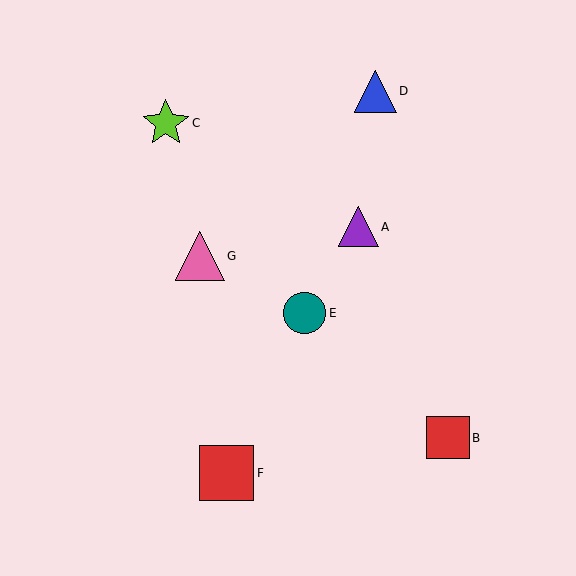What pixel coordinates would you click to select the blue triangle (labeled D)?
Click at (376, 91) to select the blue triangle D.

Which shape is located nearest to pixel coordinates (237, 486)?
The red square (labeled F) at (227, 473) is nearest to that location.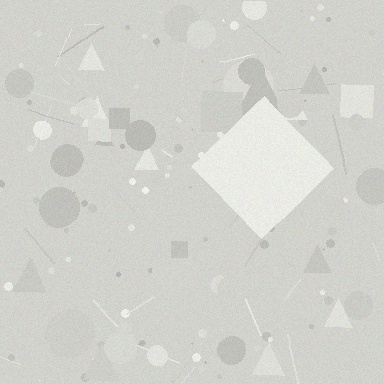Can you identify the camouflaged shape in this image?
The camouflaged shape is a diamond.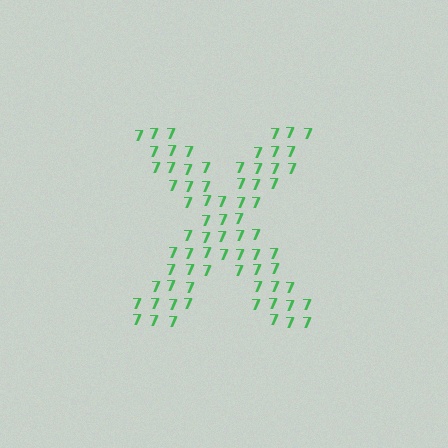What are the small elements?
The small elements are digit 7's.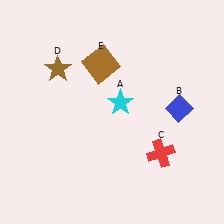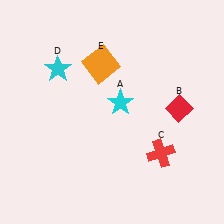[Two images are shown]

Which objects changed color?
B changed from blue to red. D changed from brown to cyan. E changed from brown to orange.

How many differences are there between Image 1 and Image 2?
There are 3 differences between the two images.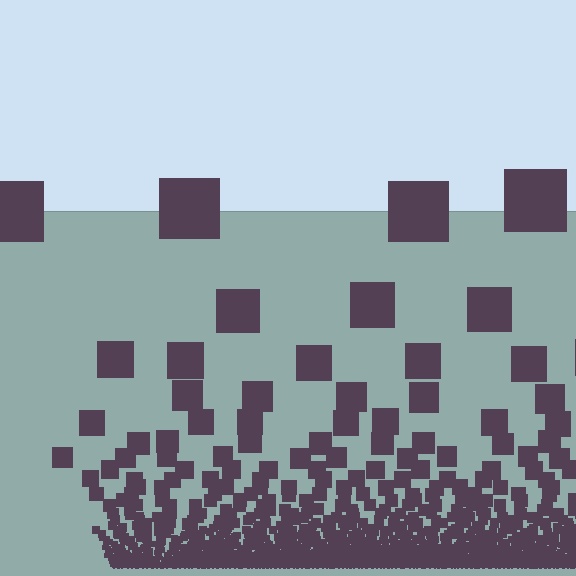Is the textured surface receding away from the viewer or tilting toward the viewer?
The surface appears to tilt toward the viewer. Texture elements get larger and sparser toward the top.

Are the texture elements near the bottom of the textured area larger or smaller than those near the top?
Smaller. The gradient is inverted — elements near the bottom are smaller and denser.